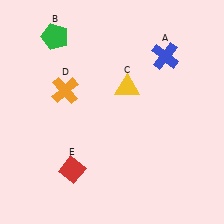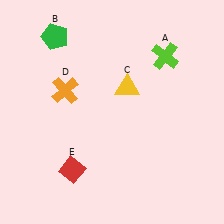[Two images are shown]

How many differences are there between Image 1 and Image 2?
There is 1 difference between the two images.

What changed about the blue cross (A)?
In Image 1, A is blue. In Image 2, it changed to lime.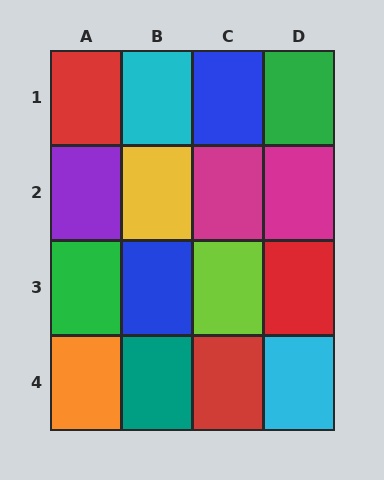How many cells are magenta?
2 cells are magenta.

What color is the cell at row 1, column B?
Cyan.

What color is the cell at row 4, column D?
Cyan.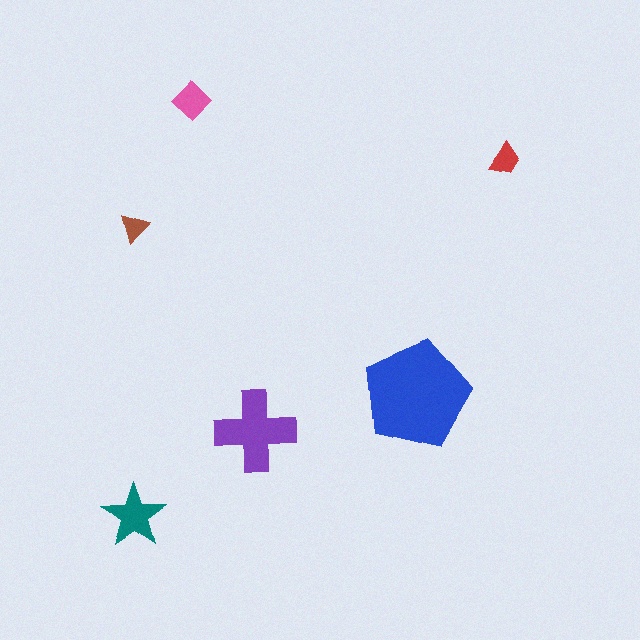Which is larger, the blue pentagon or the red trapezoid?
The blue pentagon.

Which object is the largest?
The blue pentagon.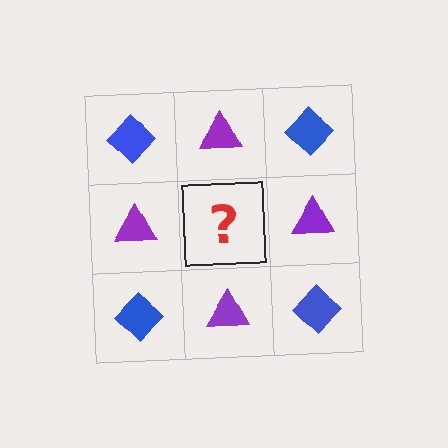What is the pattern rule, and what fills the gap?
The rule is that it alternates blue diamond and purple triangle in a checkerboard pattern. The gap should be filled with a blue diamond.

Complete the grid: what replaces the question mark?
The question mark should be replaced with a blue diamond.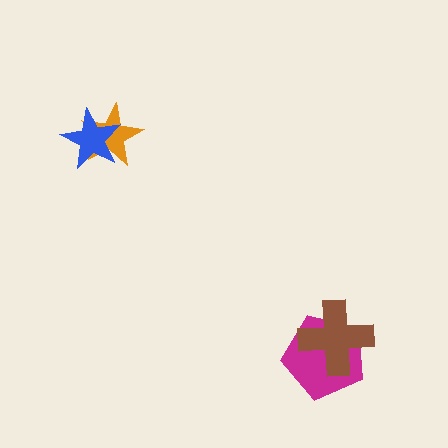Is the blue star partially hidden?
No, no other shape covers it.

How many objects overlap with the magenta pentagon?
1 object overlaps with the magenta pentagon.